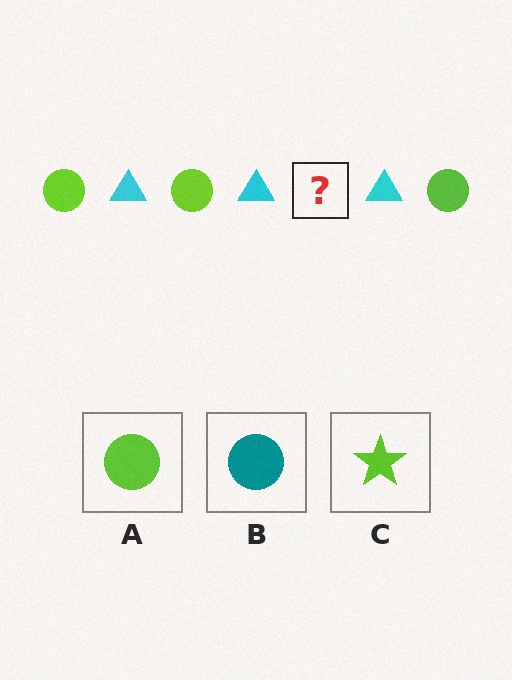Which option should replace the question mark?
Option A.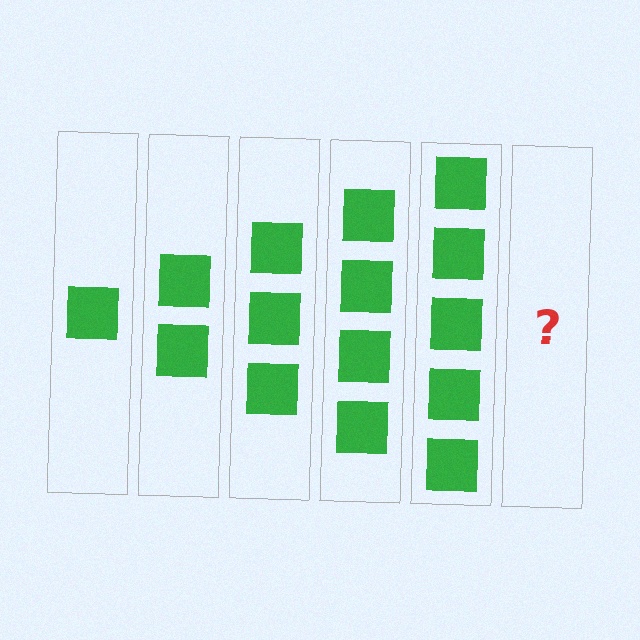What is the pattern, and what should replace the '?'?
The pattern is that each step adds one more square. The '?' should be 6 squares.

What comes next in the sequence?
The next element should be 6 squares.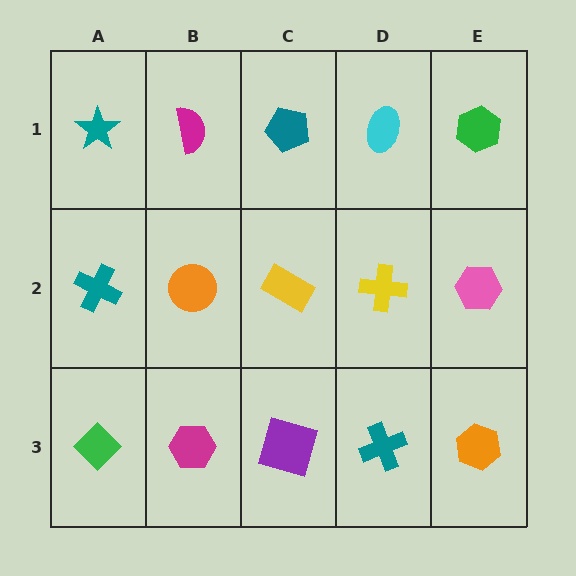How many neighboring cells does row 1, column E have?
2.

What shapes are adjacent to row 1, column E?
A pink hexagon (row 2, column E), a cyan ellipse (row 1, column D).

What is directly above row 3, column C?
A yellow rectangle.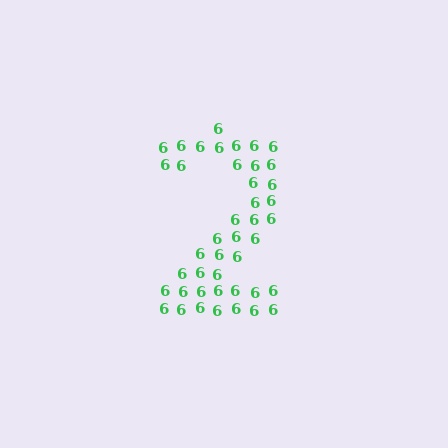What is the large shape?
The large shape is the digit 2.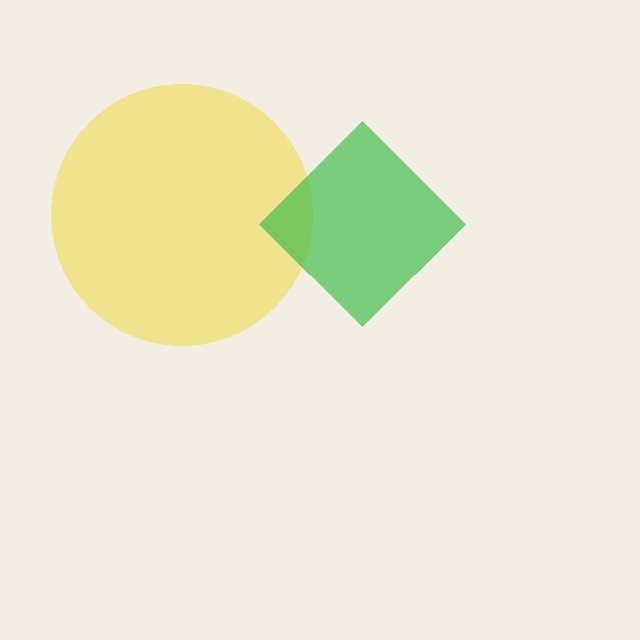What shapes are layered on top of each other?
The layered shapes are: a yellow circle, a green diamond.